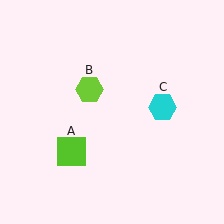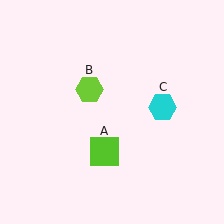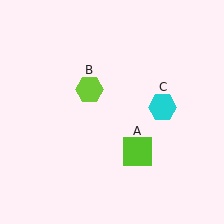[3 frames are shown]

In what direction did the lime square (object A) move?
The lime square (object A) moved right.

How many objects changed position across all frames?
1 object changed position: lime square (object A).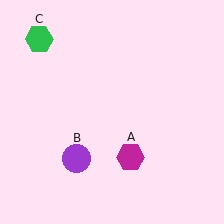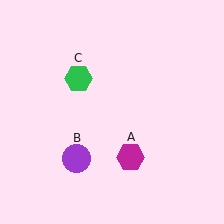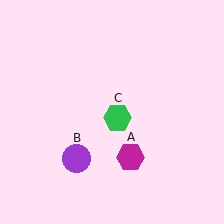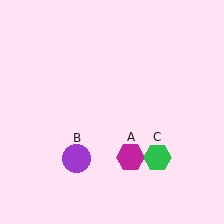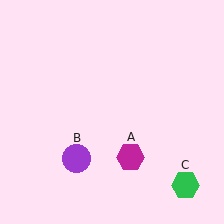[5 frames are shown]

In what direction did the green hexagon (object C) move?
The green hexagon (object C) moved down and to the right.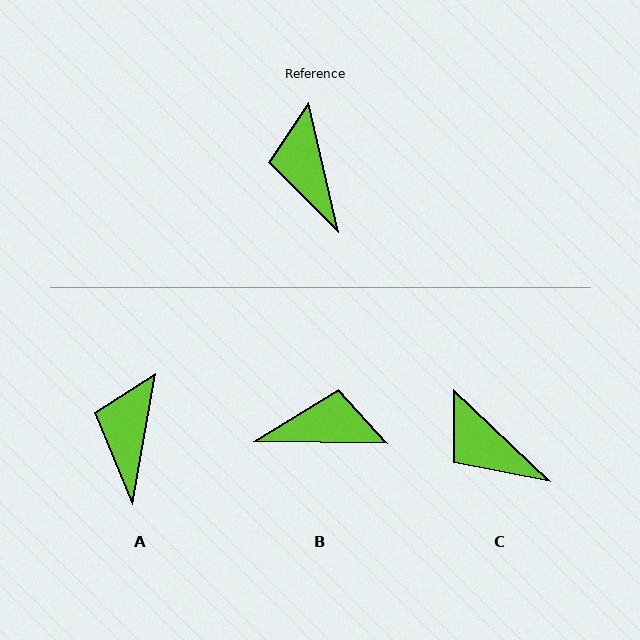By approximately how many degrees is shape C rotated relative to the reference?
Approximately 34 degrees counter-clockwise.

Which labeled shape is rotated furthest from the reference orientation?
B, about 104 degrees away.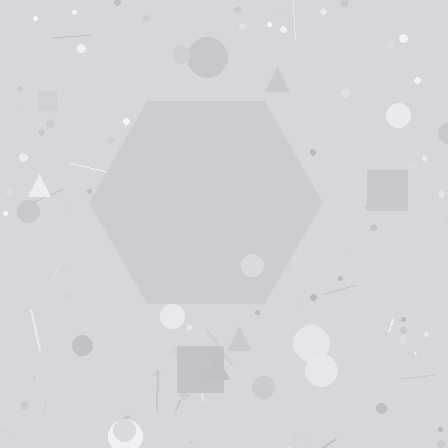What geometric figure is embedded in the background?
A hexagon is embedded in the background.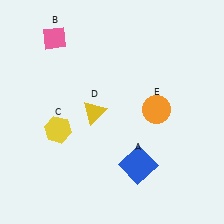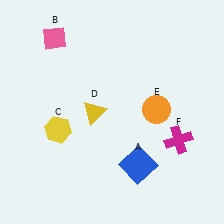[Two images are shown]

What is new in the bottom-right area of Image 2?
A magenta cross (F) was added in the bottom-right area of Image 2.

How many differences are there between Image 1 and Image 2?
There is 1 difference between the two images.